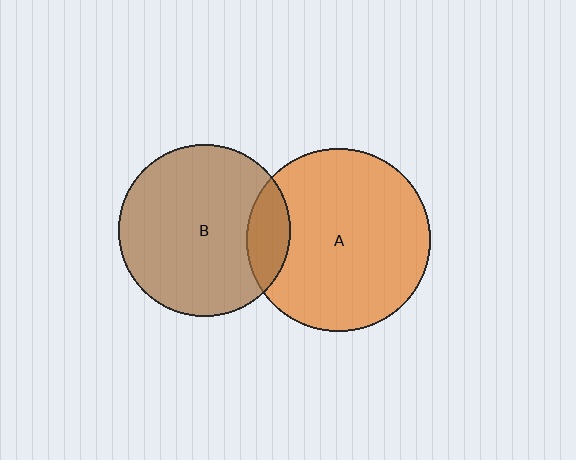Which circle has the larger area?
Circle A (orange).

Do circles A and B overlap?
Yes.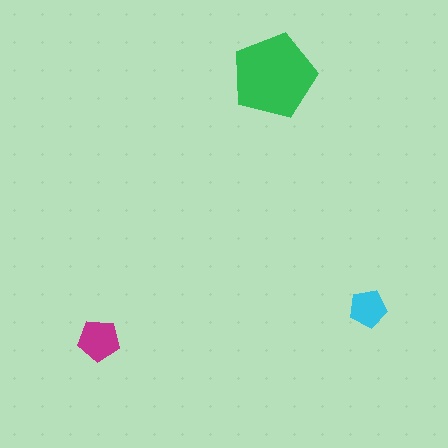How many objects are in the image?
There are 3 objects in the image.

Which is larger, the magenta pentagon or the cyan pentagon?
The magenta one.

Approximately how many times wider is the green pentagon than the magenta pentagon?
About 2 times wider.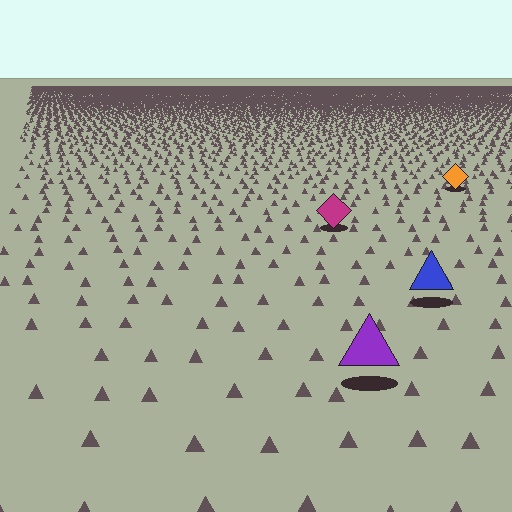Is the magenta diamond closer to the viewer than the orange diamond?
Yes. The magenta diamond is closer — you can tell from the texture gradient: the ground texture is coarser near it.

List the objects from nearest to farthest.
From nearest to farthest: the purple triangle, the blue triangle, the magenta diamond, the orange diamond.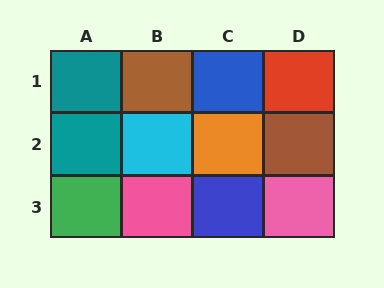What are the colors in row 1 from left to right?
Teal, brown, blue, red.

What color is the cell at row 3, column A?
Green.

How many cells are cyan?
1 cell is cyan.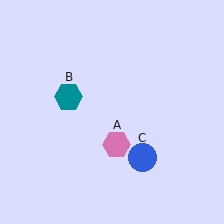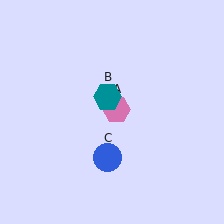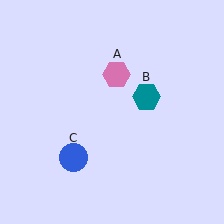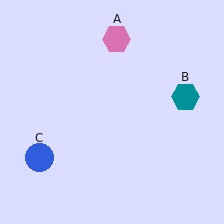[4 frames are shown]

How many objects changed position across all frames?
3 objects changed position: pink hexagon (object A), teal hexagon (object B), blue circle (object C).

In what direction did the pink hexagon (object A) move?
The pink hexagon (object A) moved up.